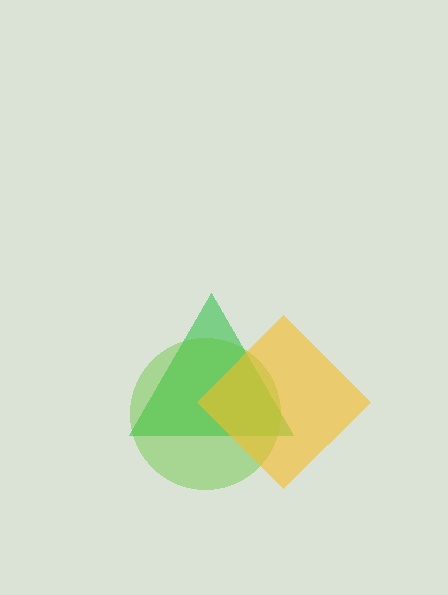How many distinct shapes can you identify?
There are 3 distinct shapes: a green triangle, a lime circle, a yellow diamond.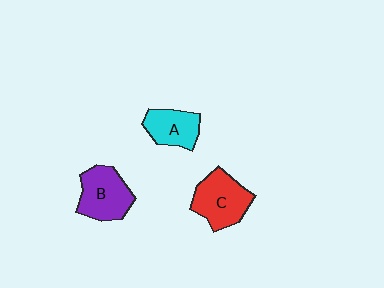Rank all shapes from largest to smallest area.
From largest to smallest: C (red), B (purple), A (cyan).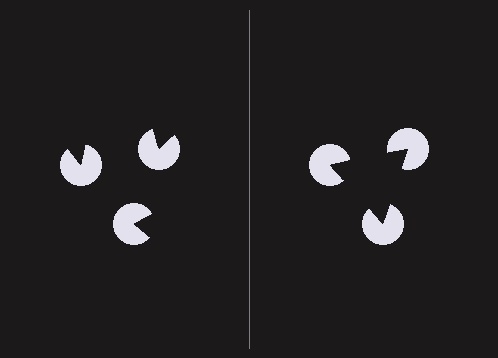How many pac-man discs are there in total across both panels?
6 — 3 on each side.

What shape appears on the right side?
An illusory triangle.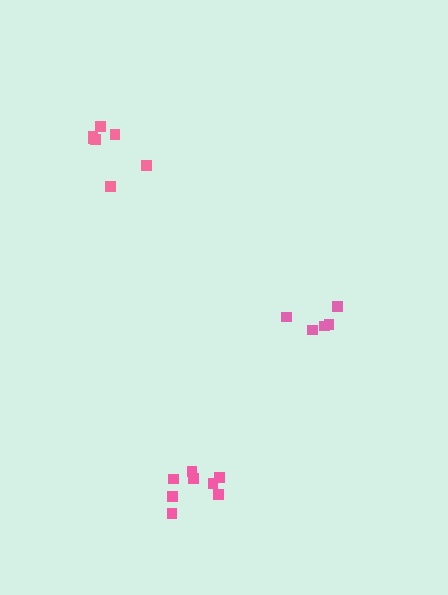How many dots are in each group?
Group 1: 8 dots, Group 2: 5 dots, Group 3: 7 dots (20 total).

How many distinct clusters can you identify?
There are 3 distinct clusters.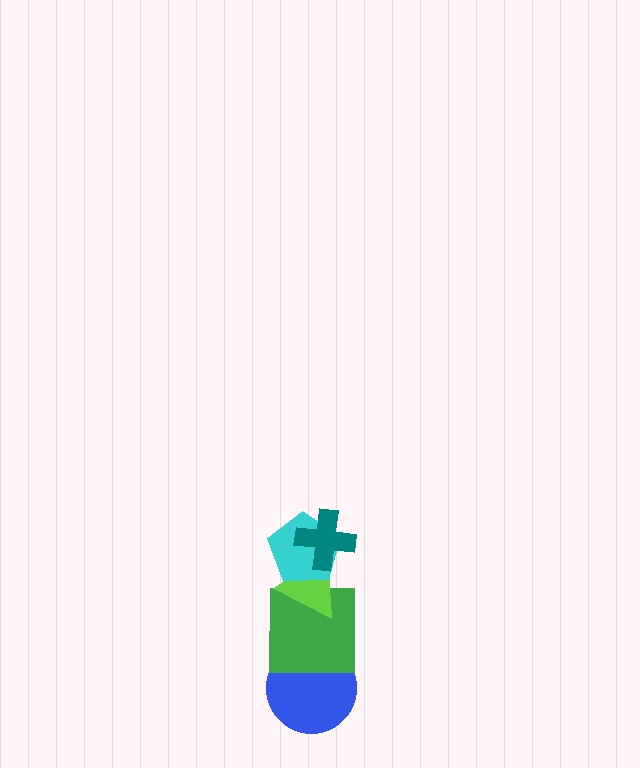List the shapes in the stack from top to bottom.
From top to bottom: the teal cross, the cyan pentagon, the lime triangle, the green square, the blue circle.